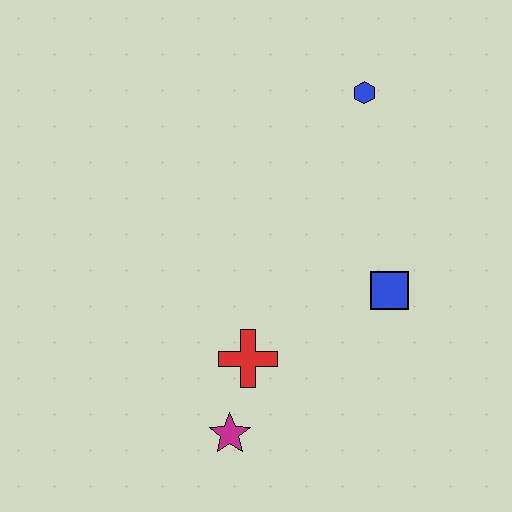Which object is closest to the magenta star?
The red cross is closest to the magenta star.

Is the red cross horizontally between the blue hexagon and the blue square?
No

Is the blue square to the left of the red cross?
No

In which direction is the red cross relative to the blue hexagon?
The red cross is below the blue hexagon.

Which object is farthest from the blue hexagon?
The magenta star is farthest from the blue hexagon.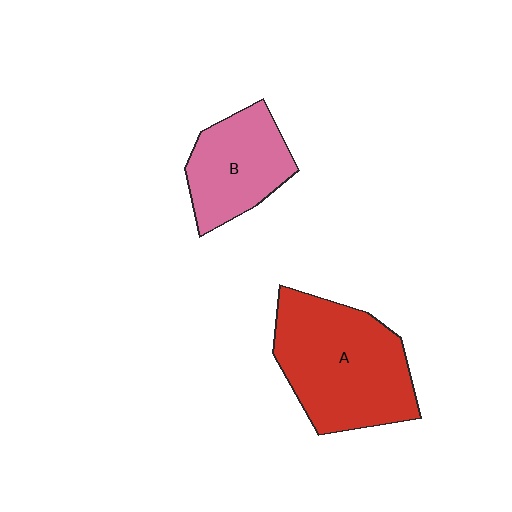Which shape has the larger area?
Shape A (red).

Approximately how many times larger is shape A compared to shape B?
Approximately 1.6 times.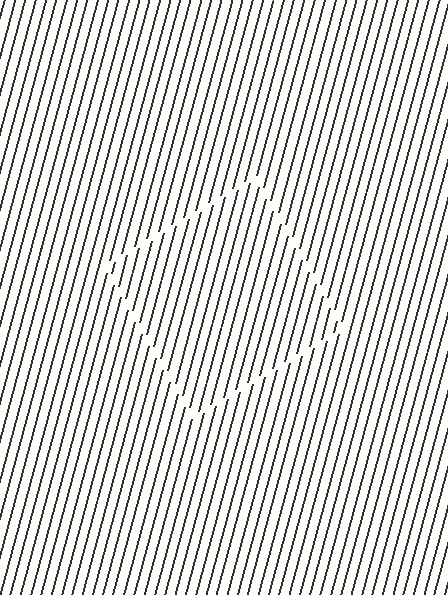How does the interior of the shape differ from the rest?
The interior of the shape contains the same grating, shifted by half a period — the contour is defined by the phase discontinuity where line-ends from the inner and outer gratings abut.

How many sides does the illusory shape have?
4 sides — the line-ends trace a square.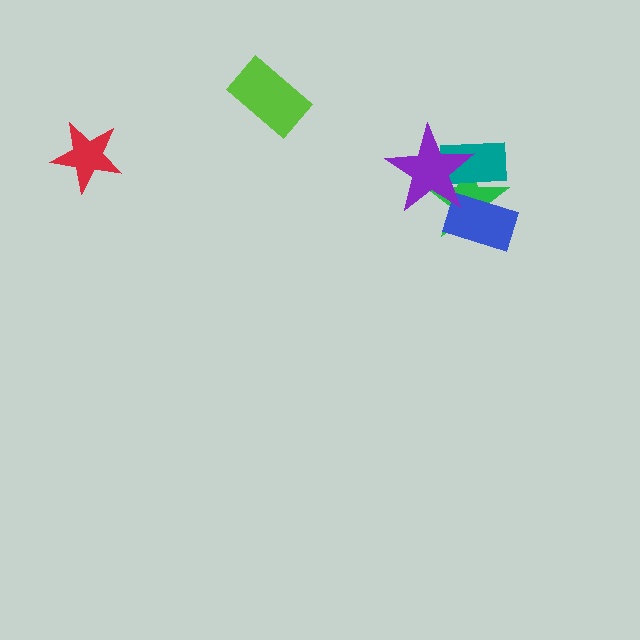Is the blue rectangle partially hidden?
Yes, it is partially covered by another shape.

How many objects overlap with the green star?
3 objects overlap with the green star.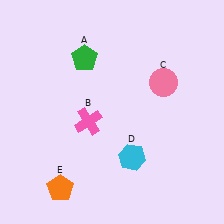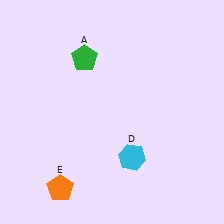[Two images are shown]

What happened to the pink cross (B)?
The pink cross (B) was removed in Image 2. It was in the bottom-left area of Image 1.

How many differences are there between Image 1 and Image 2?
There are 2 differences between the two images.